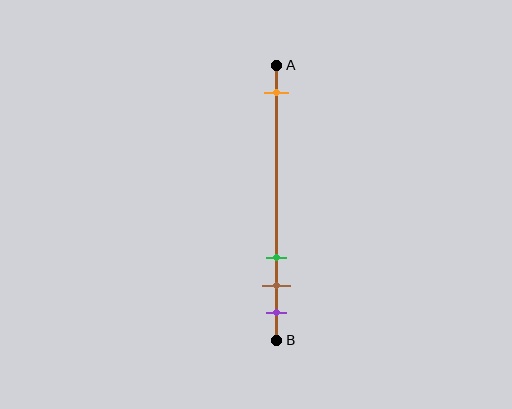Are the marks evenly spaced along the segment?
No, the marks are not evenly spaced.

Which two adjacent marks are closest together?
The brown and purple marks are the closest adjacent pair.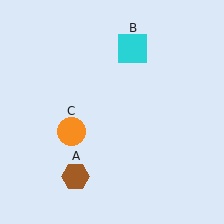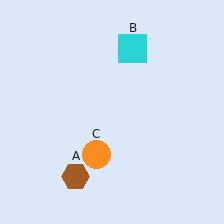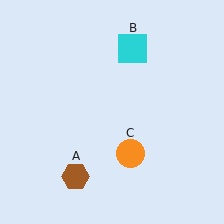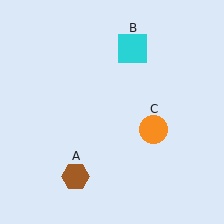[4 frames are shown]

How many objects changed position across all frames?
1 object changed position: orange circle (object C).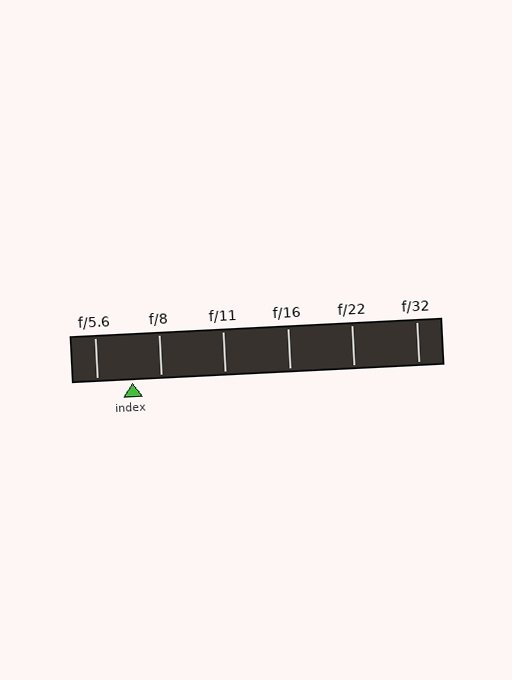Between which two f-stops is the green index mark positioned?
The index mark is between f/5.6 and f/8.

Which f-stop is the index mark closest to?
The index mark is closest to f/8.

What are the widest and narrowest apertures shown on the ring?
The widest aperture shown is f/5.6 and the narrowest is f/32.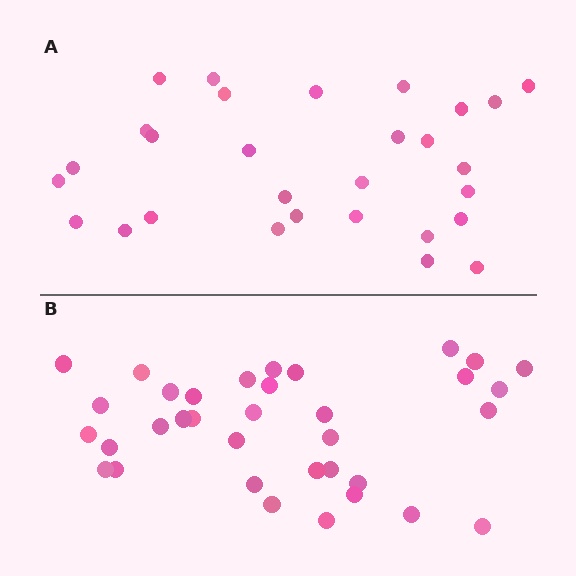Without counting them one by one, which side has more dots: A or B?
Region B (the bottom region) has more dots.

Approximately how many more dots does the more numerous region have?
Region B has about 6 more dots than region A.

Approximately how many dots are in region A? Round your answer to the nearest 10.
About 30 dots. (The exact count is 29, which rounds to 30.)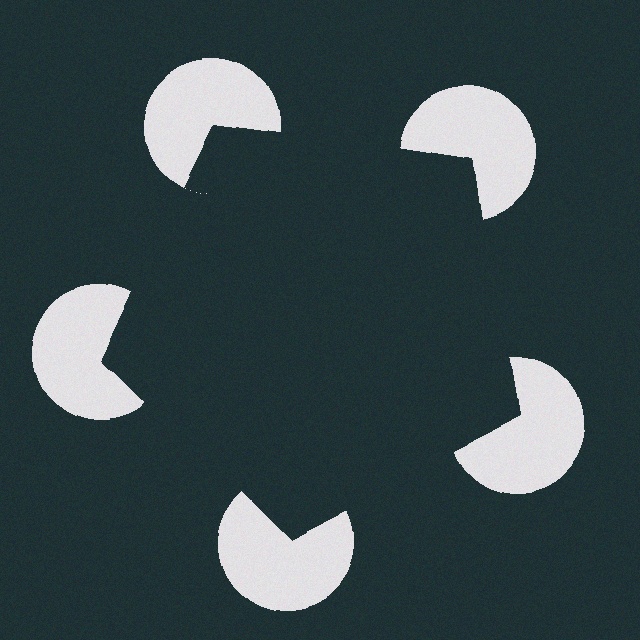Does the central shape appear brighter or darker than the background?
It typically appears slightly darker than the background, even though no actual brightness change is drawn.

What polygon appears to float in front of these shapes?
An illusory pentagon — its edges are inferred from the aligned wedge cuts in the pac-man discs, not physically drawn.